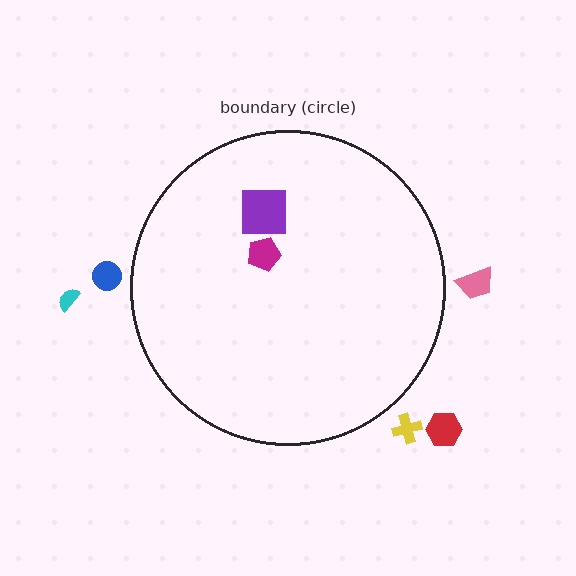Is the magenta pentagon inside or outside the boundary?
Inside.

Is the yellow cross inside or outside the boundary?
Outside.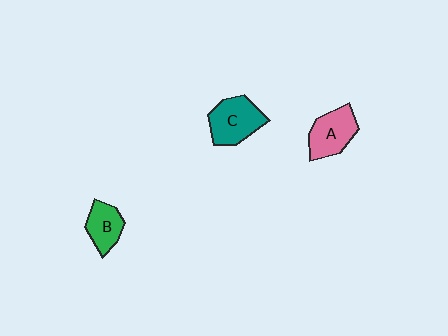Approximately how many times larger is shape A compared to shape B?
Approximately 1.3 times.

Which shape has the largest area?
Shape C (teal).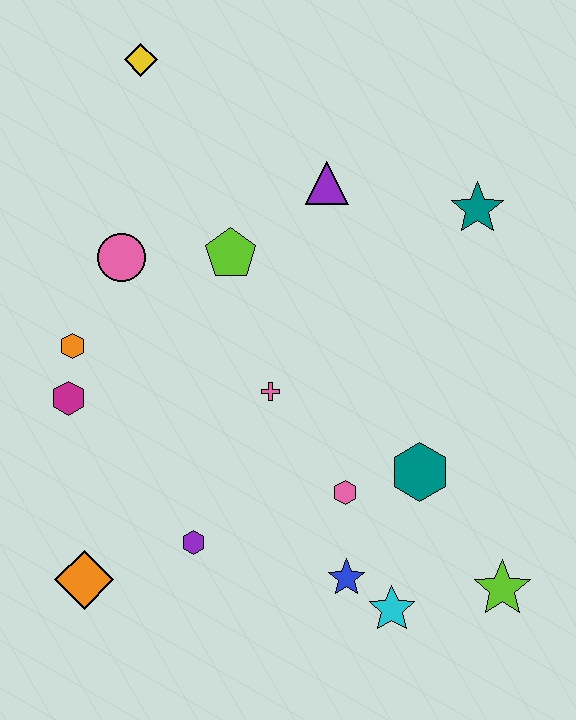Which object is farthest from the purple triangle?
The orange diamond is farthest from the purple triangle.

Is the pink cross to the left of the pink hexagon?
Yes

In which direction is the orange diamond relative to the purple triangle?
The orange diamond is below the purple triangle.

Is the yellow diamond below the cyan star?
No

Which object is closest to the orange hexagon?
The magenta hexagon is closest to the orange hexagon.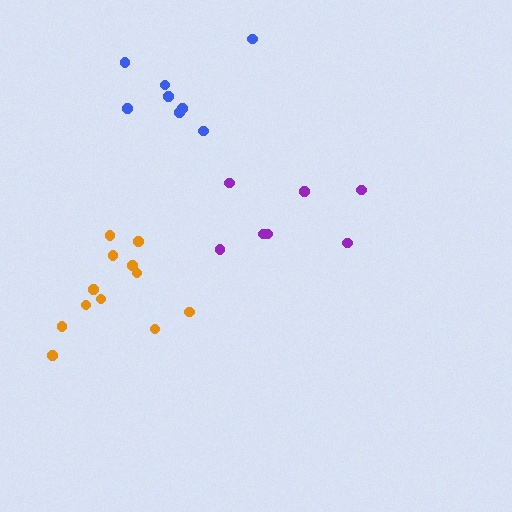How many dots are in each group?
Group 1: 12 dots, Group 2: 8 dots, Group 3: 7 dots (27 total).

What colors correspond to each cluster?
The clusters are colored: orange, blue, purple.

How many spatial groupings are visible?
There are 3 spatial groupings.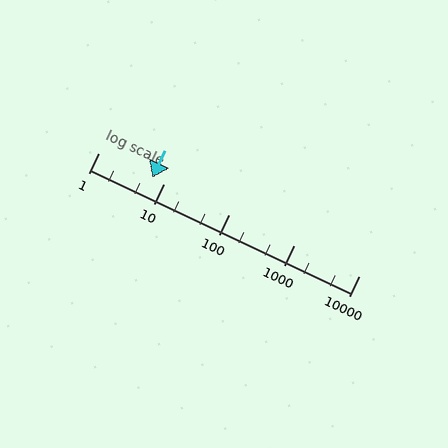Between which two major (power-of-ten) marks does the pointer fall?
The pointer is between 1 and 10.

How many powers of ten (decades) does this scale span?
The scale spans 4 decades, from 1 to 10000.